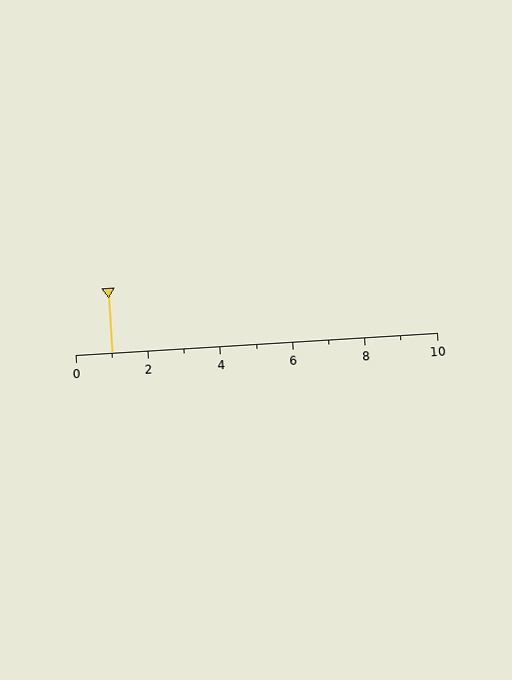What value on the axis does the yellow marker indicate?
The marker indicates approximately 1.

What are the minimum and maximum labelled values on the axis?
The axis runs from 0 to 10.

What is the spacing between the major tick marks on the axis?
The major ticks are spaced 2 apart.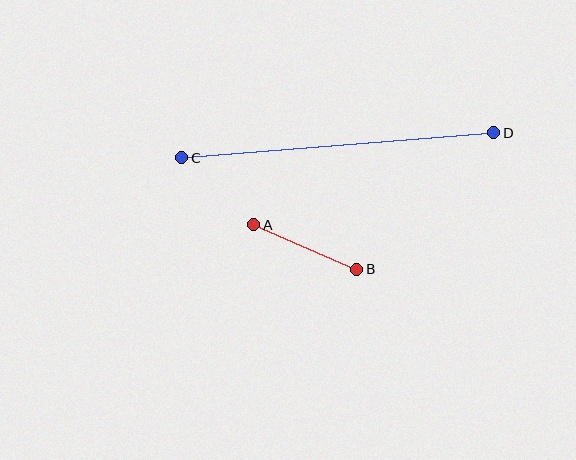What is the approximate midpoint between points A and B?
The midpoint is at approximately (305, 247) pixels.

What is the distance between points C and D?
The distance is approximately 313 pixels.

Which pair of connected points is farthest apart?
Points C and D are farthest apart.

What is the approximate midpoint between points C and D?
The midpoint is at approximately (338, 145) pixels.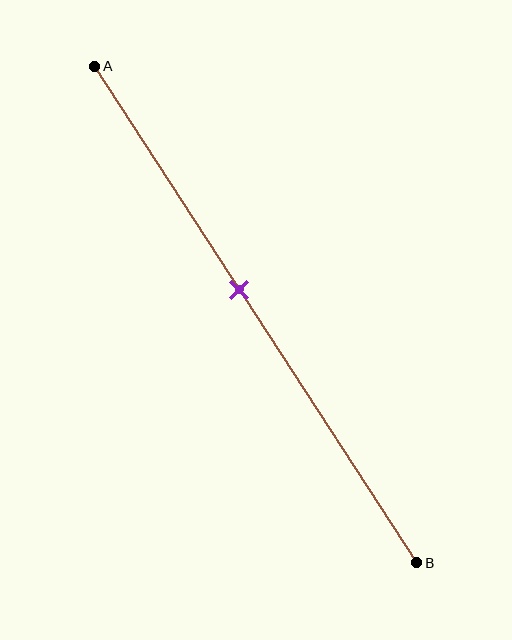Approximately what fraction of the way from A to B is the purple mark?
The purple mark is approximately 45% of the way from A to B.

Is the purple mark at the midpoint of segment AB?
No, the mark is at about 45% from A, not at the 50% midpoint.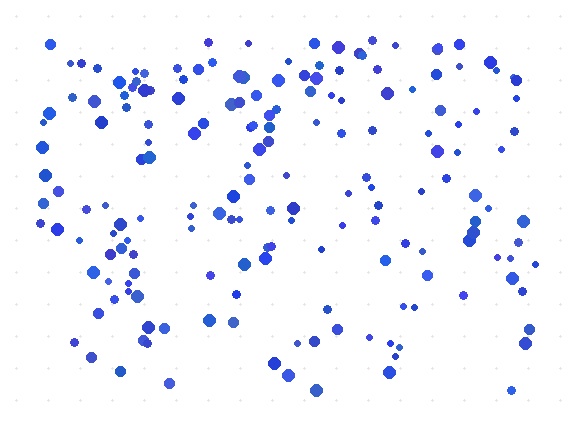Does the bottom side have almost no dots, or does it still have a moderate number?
Still a moderate number, just noticeably fewer than the top.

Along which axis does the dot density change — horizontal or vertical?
Vertical.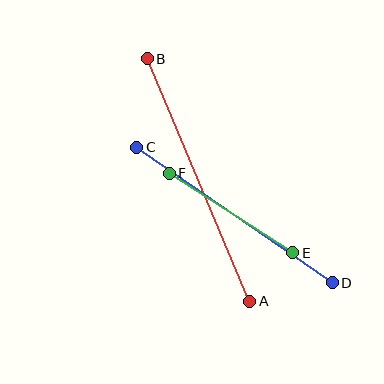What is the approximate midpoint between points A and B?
The midpoint is at approximately (199, 180) pixels.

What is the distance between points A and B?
The distance is approximately 263 pixels.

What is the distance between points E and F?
The distance is approximately 147 pixels.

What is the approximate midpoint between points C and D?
The midpoint is at approximately (234, 215) pixels.